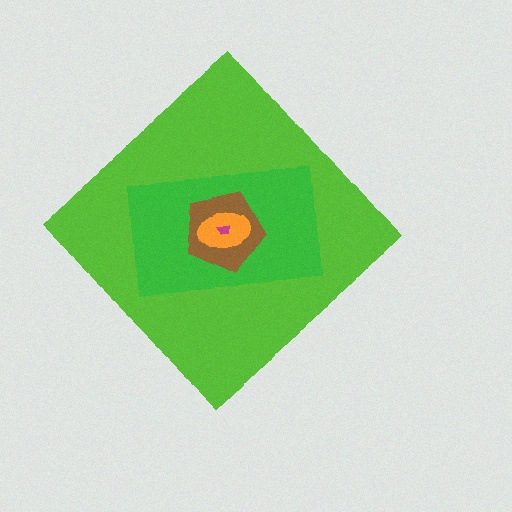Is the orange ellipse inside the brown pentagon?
Yes.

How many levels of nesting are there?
5.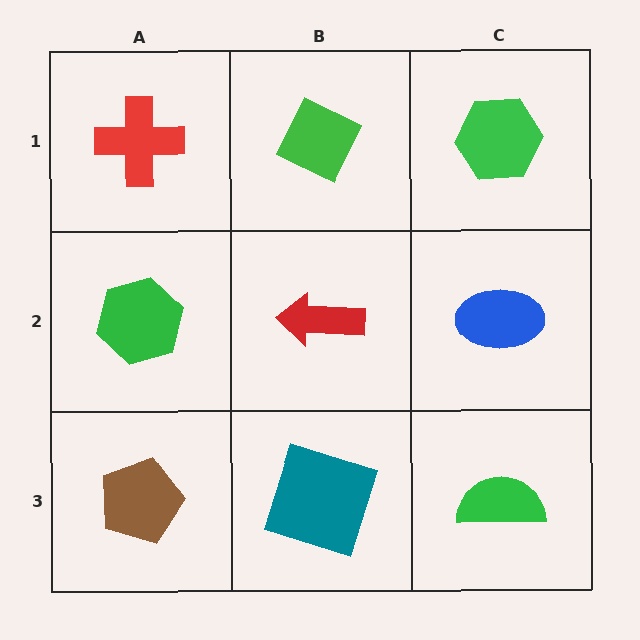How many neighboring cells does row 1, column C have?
2.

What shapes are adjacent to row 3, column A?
A green hexagon (row 2, column A), a teal square (row 3, column B).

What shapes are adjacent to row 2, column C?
A green hexagon (row 1, column C), a green semicircle (row 3, column C), a red arrow (row 2, column B).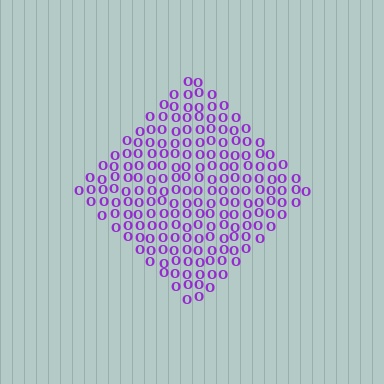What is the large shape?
The large shape is a diamond.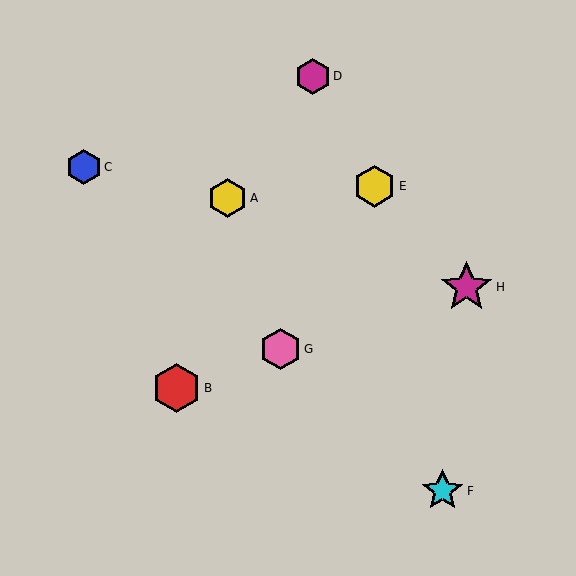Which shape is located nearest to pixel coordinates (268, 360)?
The pink hexagon (labeled G) at (281, 349) is nearest to that location.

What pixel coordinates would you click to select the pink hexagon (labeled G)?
Click at (281, 349) to select the pink hexagon G.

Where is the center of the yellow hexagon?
The center of the yellow hexagon is at (228, 198).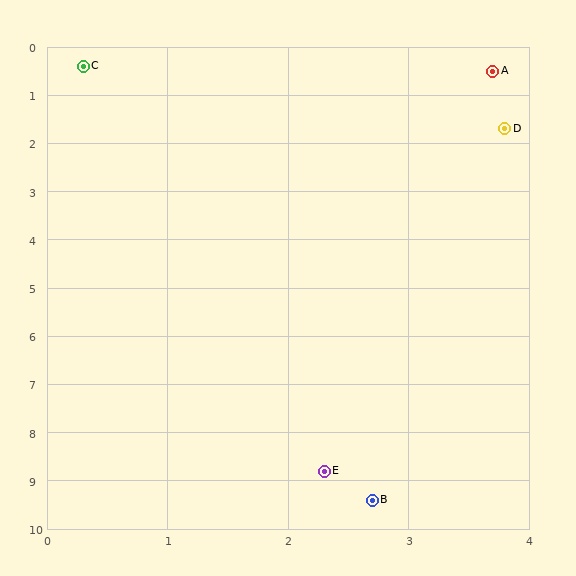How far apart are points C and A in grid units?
Points C and A are about 3.4 grid units apart.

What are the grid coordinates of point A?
Point A is at approximately (3.7, 0.5).